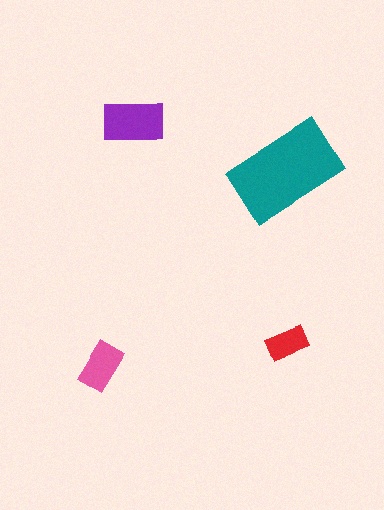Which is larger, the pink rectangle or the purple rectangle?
The purple one.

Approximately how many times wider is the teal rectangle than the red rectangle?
About 2.5 times wider.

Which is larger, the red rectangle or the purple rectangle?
The purple one.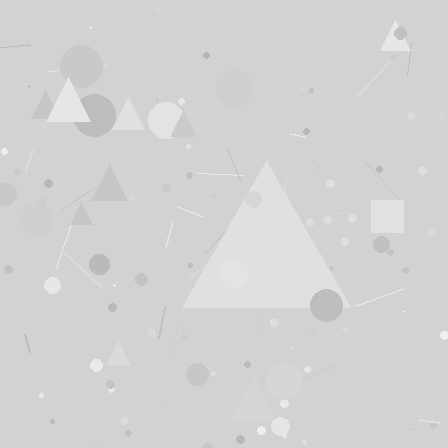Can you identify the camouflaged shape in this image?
The camouflaged shape is a triangle.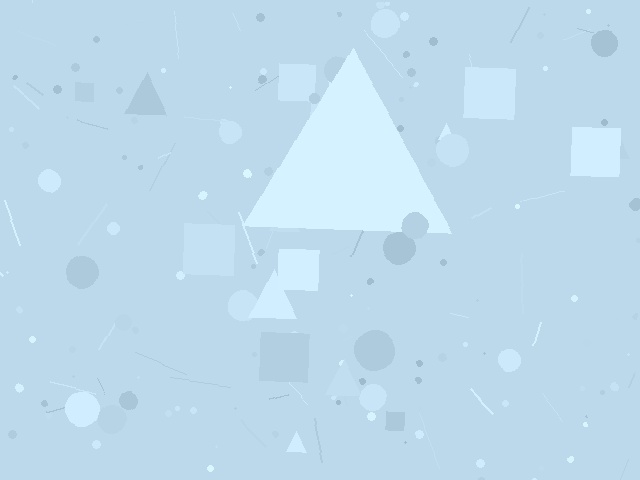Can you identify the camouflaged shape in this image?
The camouflaged shape is a triangle.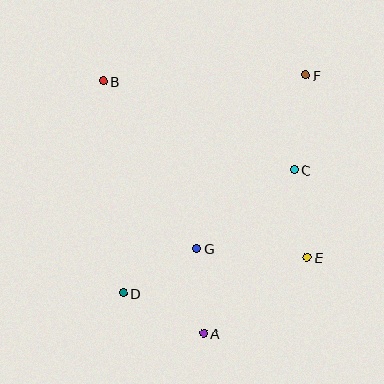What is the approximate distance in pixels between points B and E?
The distance between B and E is approximately 269 pixels.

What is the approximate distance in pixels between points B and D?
The distance between B and D is approximately 213 pixels.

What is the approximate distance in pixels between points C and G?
The distance between C and G is approximately 125 pixels.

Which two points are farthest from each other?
Points D and F are farthest from each other.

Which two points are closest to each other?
Points A and G are closest to each other.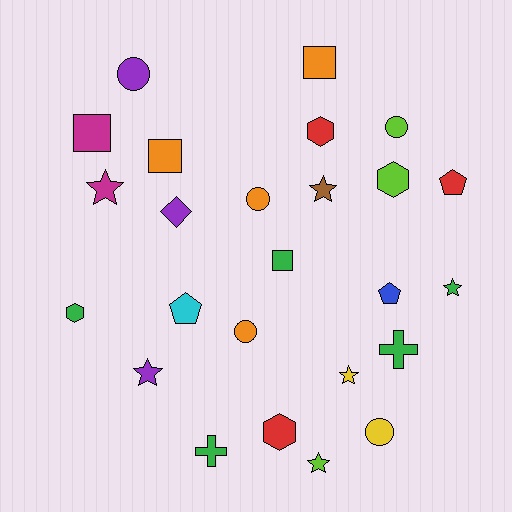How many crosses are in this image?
There are 2 crosses.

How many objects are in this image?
There are 25 objects.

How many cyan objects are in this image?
There is 1 cyan object.